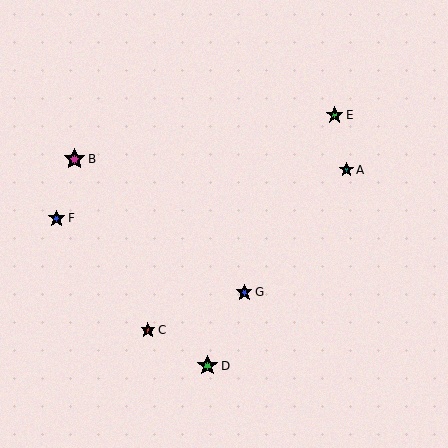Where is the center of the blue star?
The center of the blue star is at (244, 292).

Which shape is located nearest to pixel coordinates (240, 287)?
The blue star (labeled G) at (244, 292) is nearest to that location.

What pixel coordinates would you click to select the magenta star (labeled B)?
Click at (75, 159) to select the magenta star B.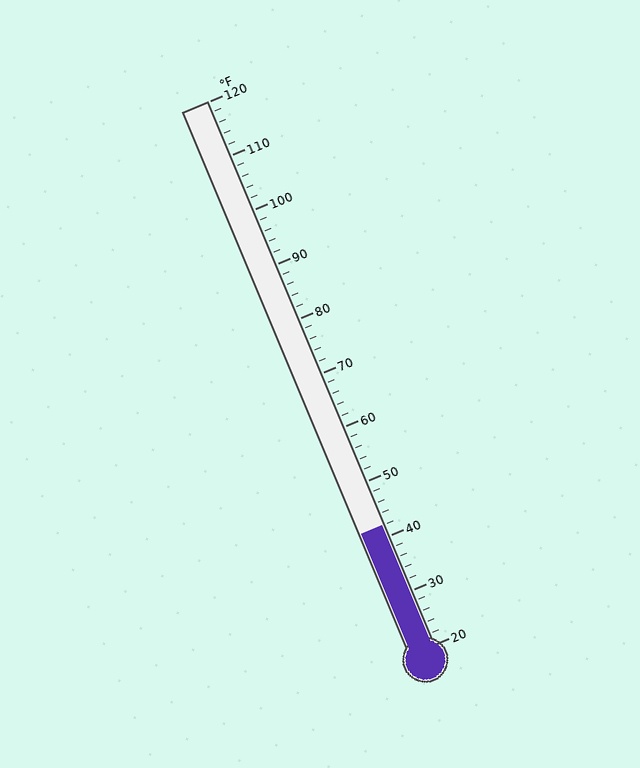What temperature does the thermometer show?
The thermometer shows approximately 42°F.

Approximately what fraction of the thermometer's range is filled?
The thermometer is filled to approximately 20% of its range.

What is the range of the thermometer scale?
The thermometer scale ranges from 20°F to 120°F.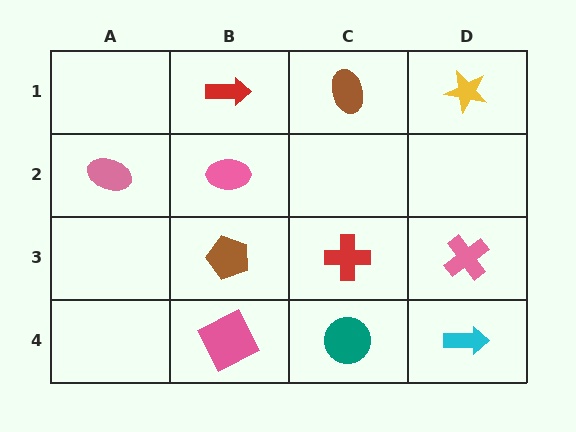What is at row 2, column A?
A pink ellipse.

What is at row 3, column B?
A brown pentagon.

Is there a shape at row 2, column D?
No, that cell is empty.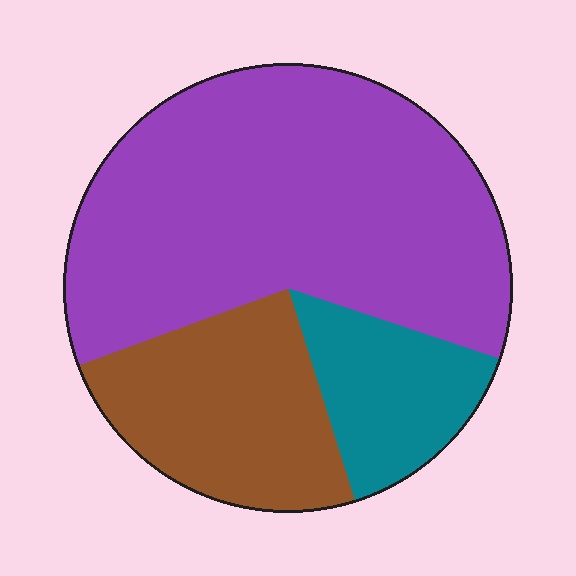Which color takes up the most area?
Purple, at roughly 60%.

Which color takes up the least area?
Teal, at roughly 15%.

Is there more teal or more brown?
Brown.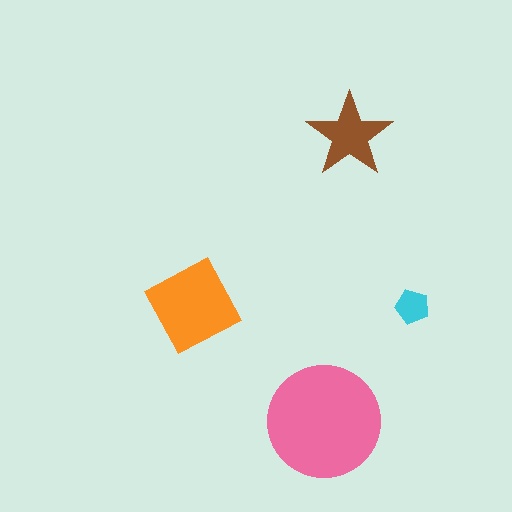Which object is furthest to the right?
The cyan pentagon is rightmost.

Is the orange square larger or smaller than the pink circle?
Smaller.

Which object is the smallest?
The cyan pentagon.